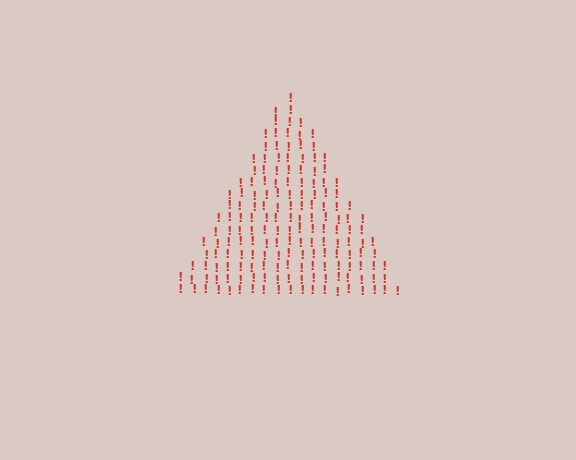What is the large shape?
The large shape is a triangle.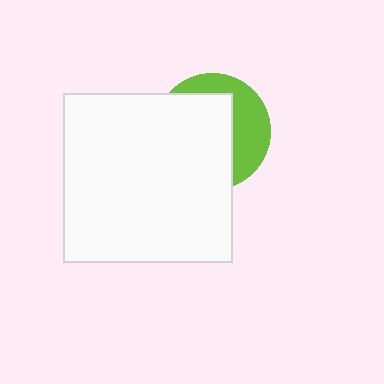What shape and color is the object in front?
The object in front is a white square.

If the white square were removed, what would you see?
You would see the complete lime circle.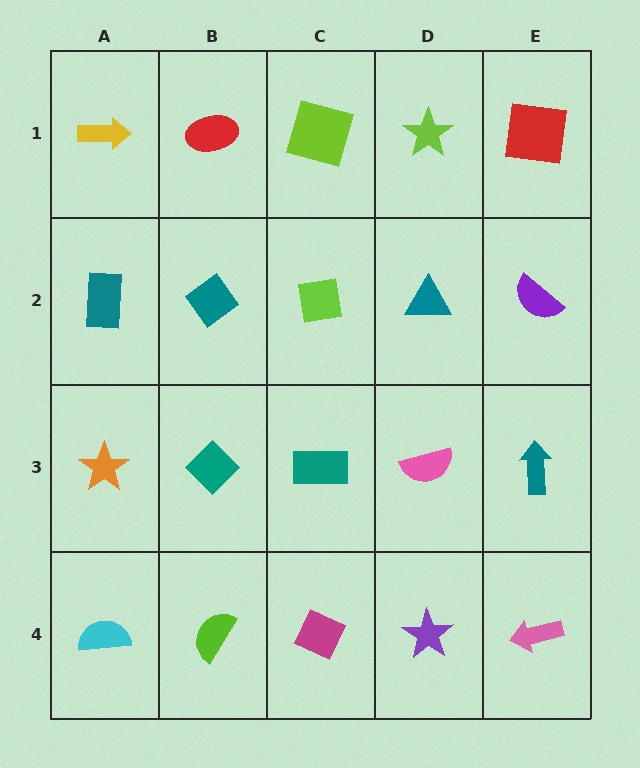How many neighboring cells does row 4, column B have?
3.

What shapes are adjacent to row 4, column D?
A pink semicircle (row 3, column D), a magenta diamond (row 4, column C), a pink arrow (row 4, column E).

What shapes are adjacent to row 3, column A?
A teal rectangle (row 2, column A), a cyan semicircle (row 4, column A), a teal diamond (row 3, column B).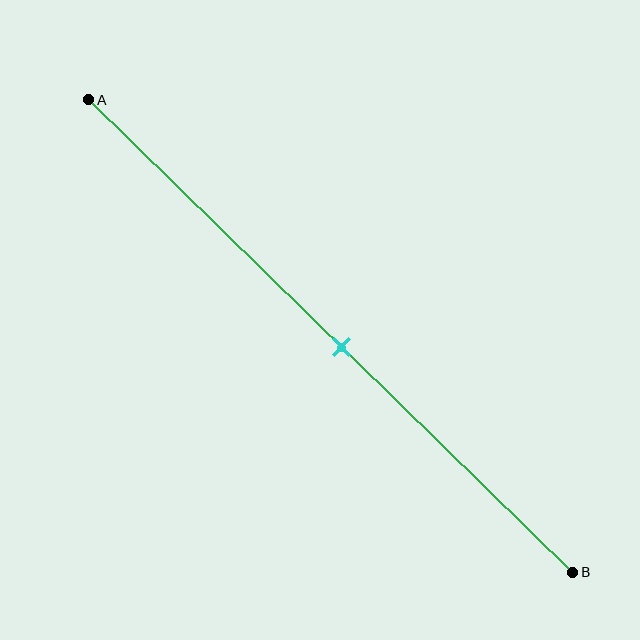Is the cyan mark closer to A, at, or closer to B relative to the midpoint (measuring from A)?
The cyan mark is approximately at the midpoint of segment AB.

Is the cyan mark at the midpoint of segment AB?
Yes, the mark is approximately at the midpoint.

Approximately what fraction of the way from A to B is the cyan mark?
The cyan mark is approximately 50% of the way from A to B.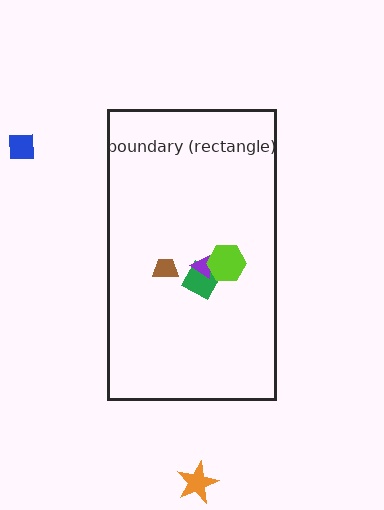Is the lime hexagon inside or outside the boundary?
Inside.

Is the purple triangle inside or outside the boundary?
Inside.